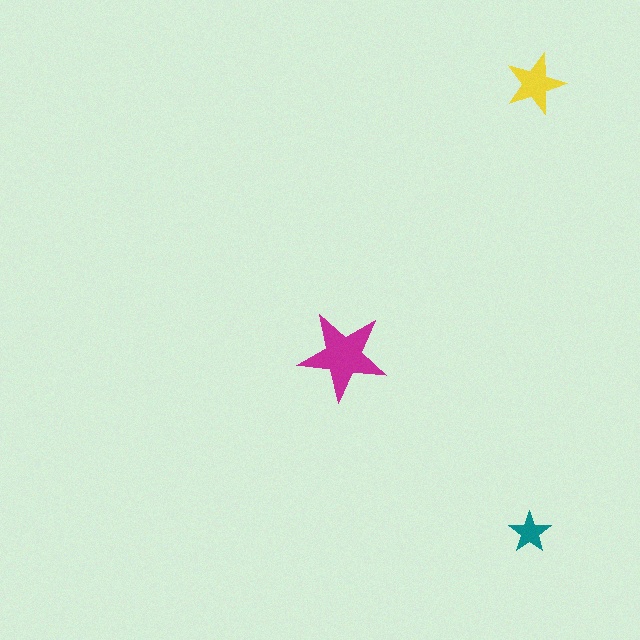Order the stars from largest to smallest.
the magenta one, the yellow one, the teal one.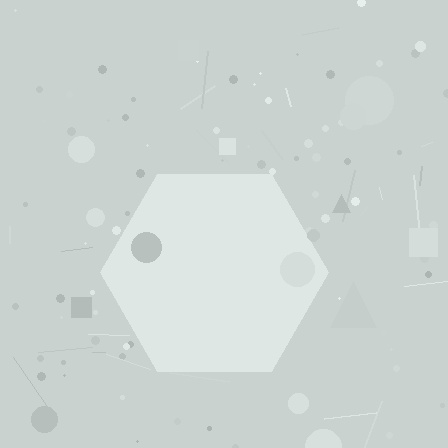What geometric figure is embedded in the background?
A hexagon is embedded in the background.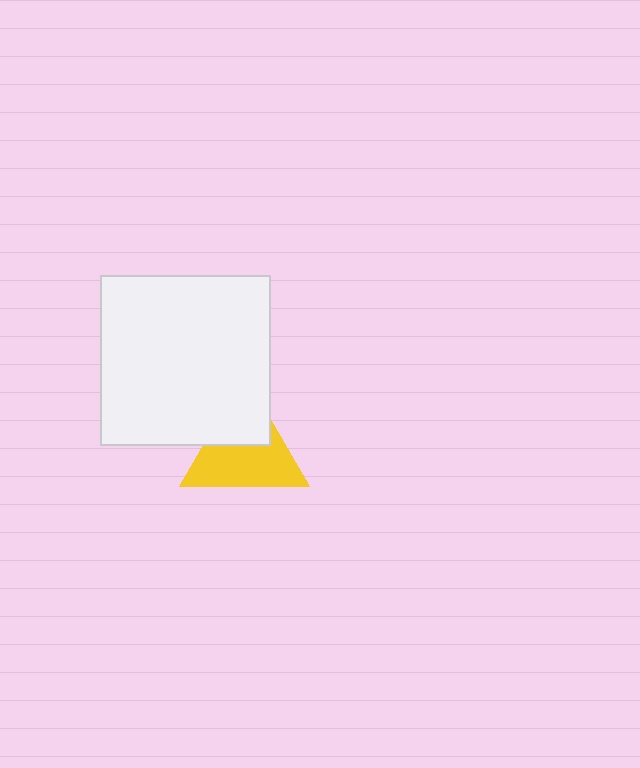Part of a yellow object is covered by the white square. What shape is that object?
It is a triangle.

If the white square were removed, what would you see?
You would see the complete yellow triangle.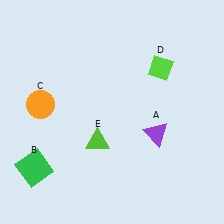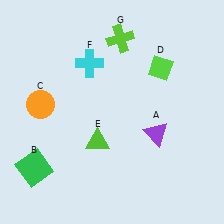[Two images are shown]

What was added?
A cyan cross (F), a lime cross (G) were added in Image 2.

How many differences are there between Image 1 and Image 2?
There are 2 differences between the two images.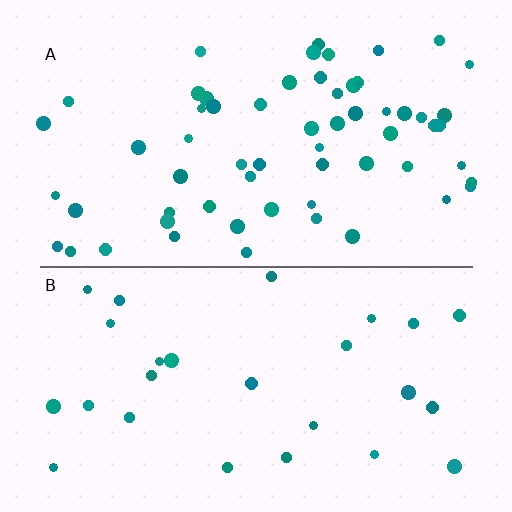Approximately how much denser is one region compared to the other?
Approximately 2.4× — region A over region B.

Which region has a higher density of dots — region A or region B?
A (the top).